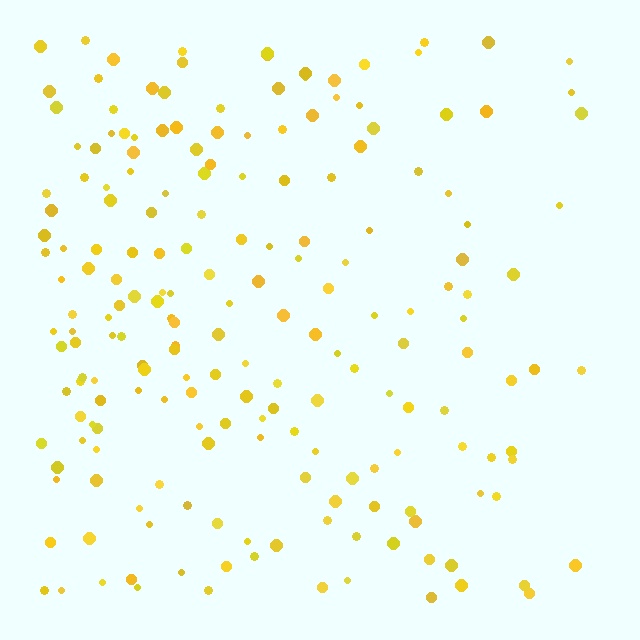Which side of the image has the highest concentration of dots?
The left.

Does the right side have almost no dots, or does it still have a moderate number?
Still a moderate number, just noticeably fewer than the left.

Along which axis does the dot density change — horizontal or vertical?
Horizontal.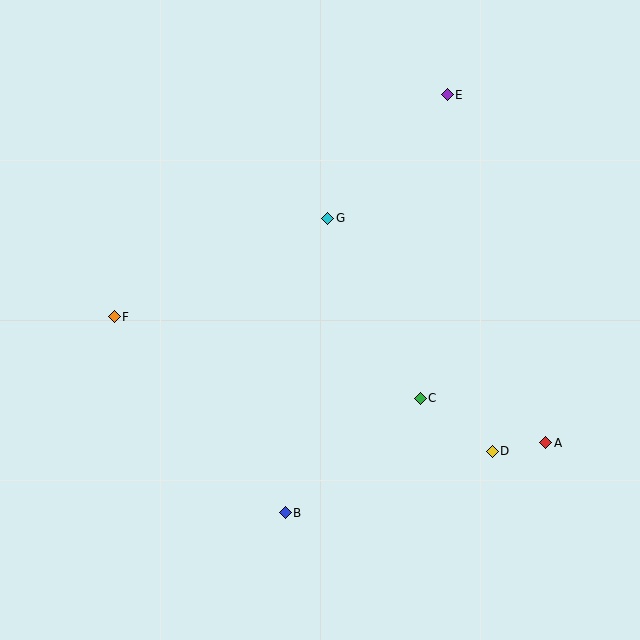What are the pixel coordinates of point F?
Point F is at (114, 317).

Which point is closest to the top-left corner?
Point F is closest to the top-left corner.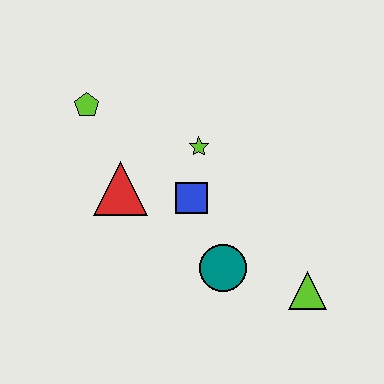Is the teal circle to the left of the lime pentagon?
No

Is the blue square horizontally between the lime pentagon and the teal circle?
Yes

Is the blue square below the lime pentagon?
Yes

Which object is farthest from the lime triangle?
The lime pentagon is farthest from the lime triangle.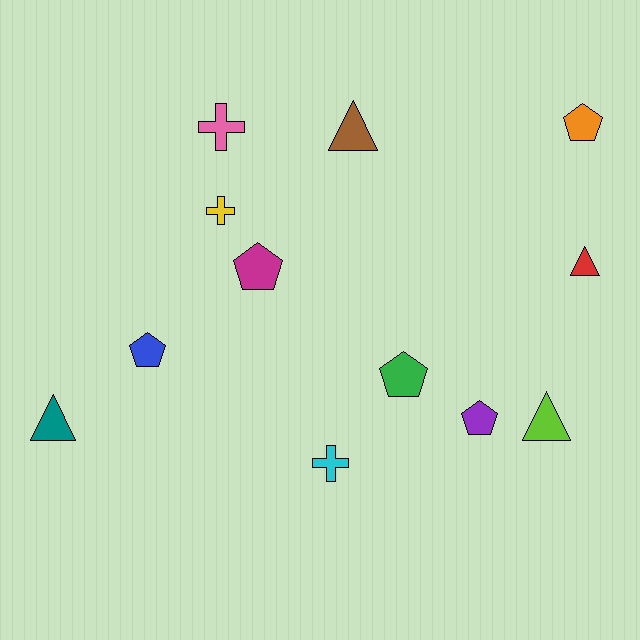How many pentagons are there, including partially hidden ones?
There are 5 pentagons.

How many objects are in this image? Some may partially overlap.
There are 12 objects.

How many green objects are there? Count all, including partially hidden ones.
There is 1 green object.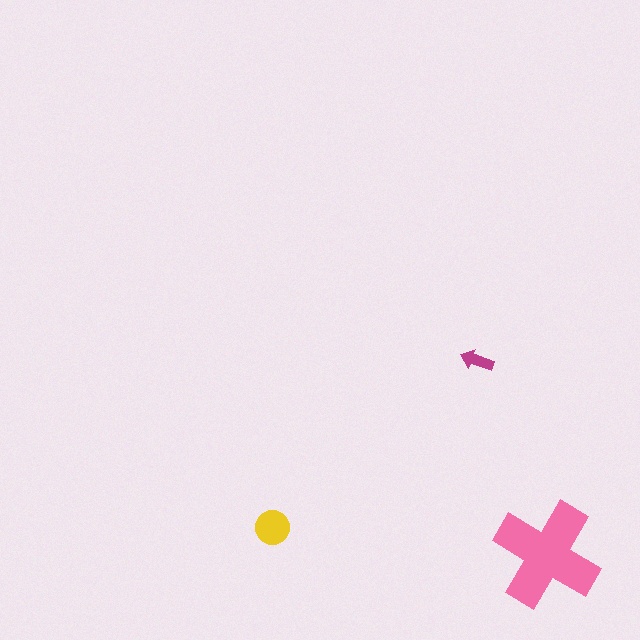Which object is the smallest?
The magenta arrow.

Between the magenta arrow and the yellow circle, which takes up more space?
The yellow circle.